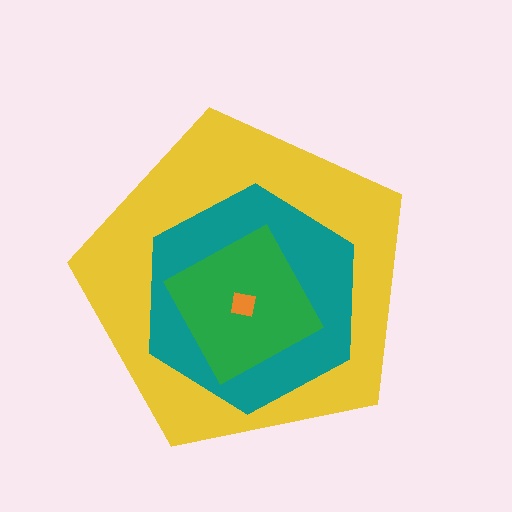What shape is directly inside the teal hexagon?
The green square.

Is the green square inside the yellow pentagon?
Yes.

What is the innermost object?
The orange square.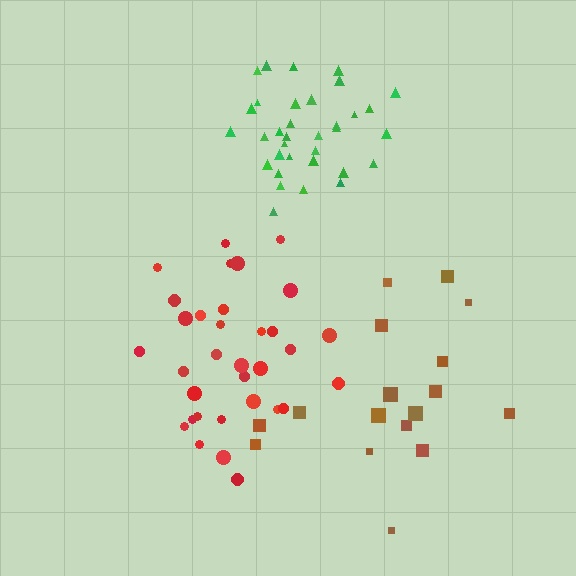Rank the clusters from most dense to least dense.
green, red, brown.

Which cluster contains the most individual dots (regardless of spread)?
Red (34).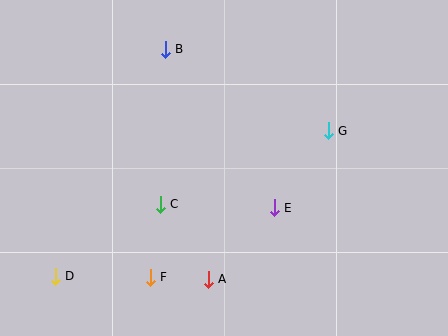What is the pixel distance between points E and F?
The distance between E and F is 142 pixels.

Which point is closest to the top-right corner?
Point G is closest to the top-right corner.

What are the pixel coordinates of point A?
Point A is at (208, 279).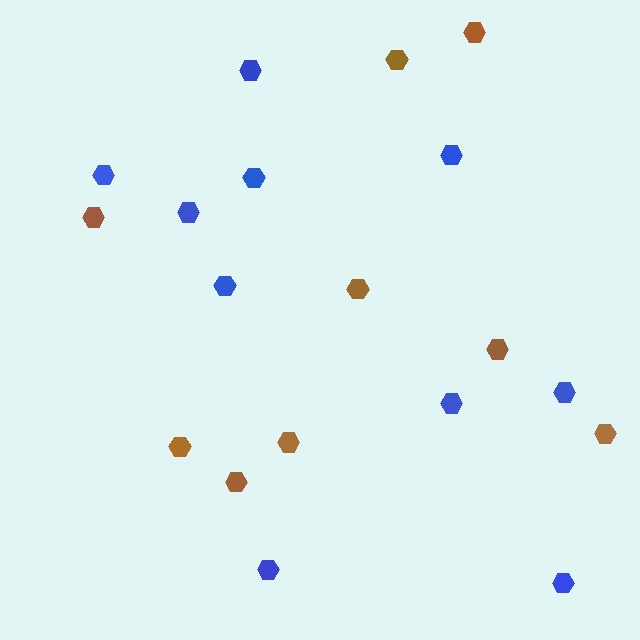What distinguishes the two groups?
There are 2 groups: one group of brown hexagons (9) and one group of blue hexagons (10).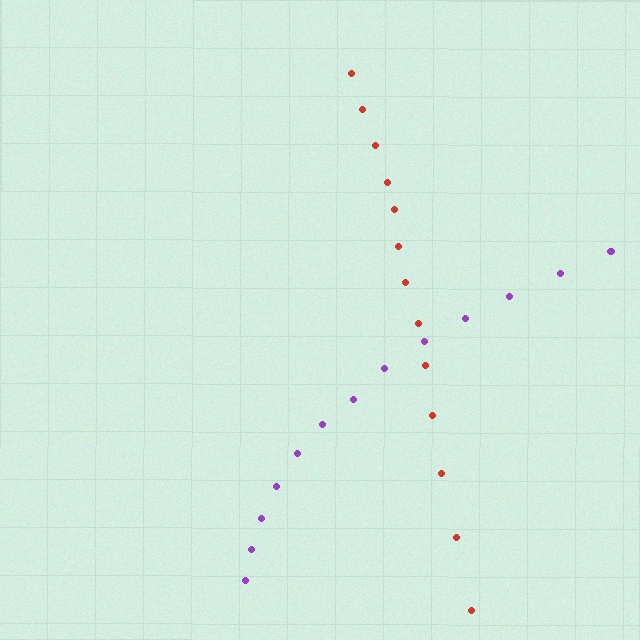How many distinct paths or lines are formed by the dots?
There are 2 distinct paths.